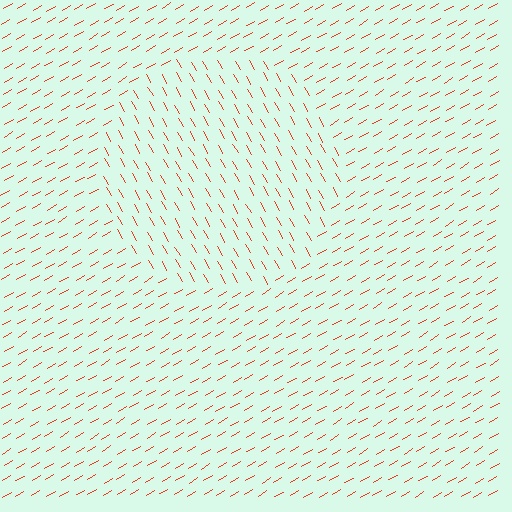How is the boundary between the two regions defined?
The boundary is defined purely by a change in line orientation (approximately 89 degrees difference). All lines are the same color and thickness.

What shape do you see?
I see a circle.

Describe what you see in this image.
The image is filled with small red line segments. A circle region in the image has lines oriented differently from the surrounding lines, creating a visible texture boundary.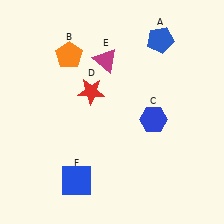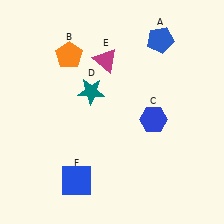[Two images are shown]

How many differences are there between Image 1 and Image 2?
There is 1 difference between the two images.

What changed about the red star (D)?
In Image 1, D is red. In Image 2, it changed to teal.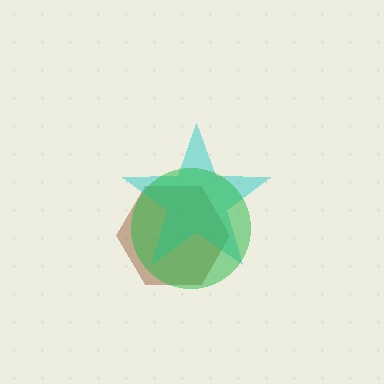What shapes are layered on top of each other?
The layered shapes are: a brown hexagon, a cyan star, a green circle.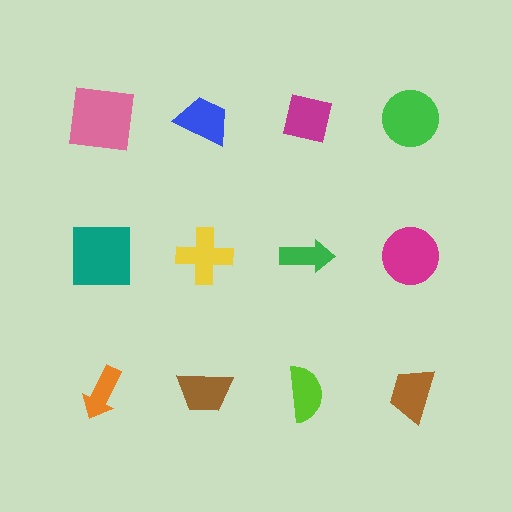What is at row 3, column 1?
An orange arrow.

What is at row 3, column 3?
A lime semicircle.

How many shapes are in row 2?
4 shapes.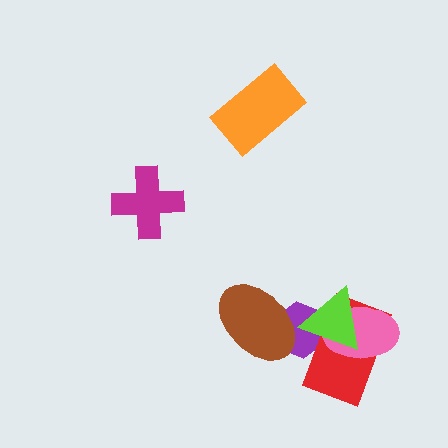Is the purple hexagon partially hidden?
Yes, it is partially covered by another shape.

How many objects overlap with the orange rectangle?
0 objects overlap with the orange rectangle.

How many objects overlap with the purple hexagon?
4 objects overlap with the purple hexagon.